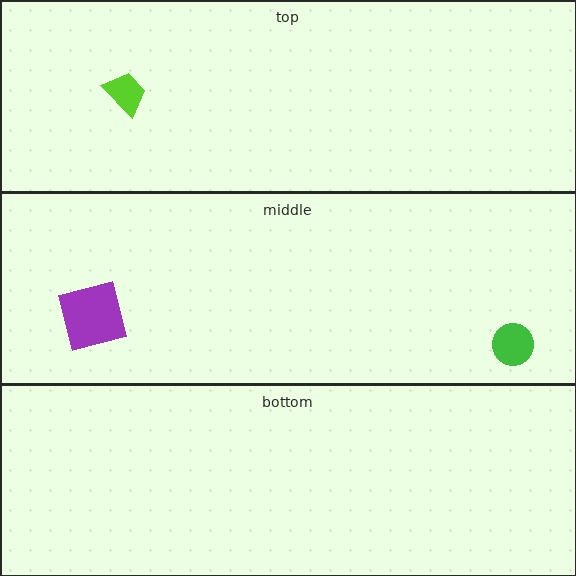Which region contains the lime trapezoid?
The top region.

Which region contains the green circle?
The middle region.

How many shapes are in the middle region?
2.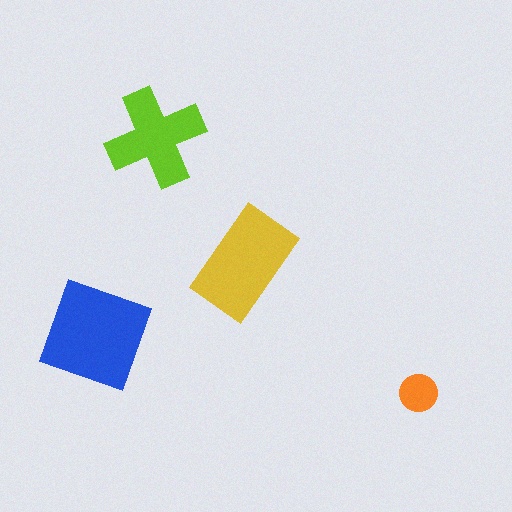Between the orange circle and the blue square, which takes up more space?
The blue square.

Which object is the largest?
The blue square.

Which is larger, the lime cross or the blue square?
The blue square.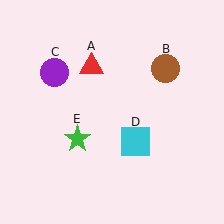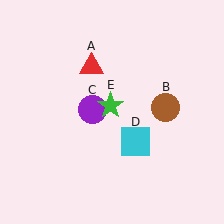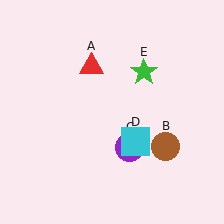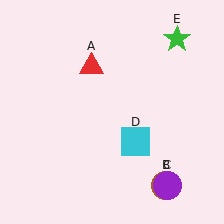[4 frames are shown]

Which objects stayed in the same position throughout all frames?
Red triangle (object A) and cyan square (object D) remained stationary.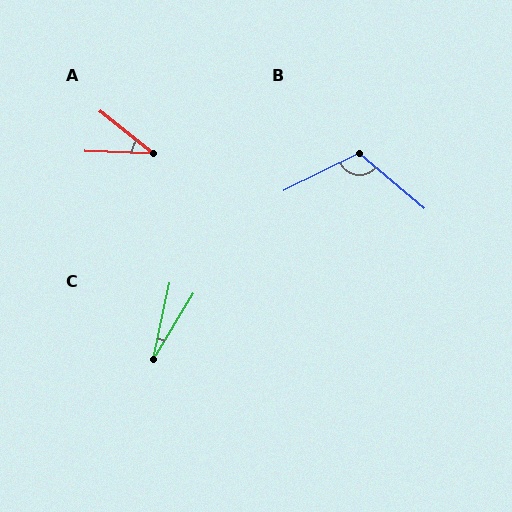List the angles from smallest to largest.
C (20°), A (37°), B (114°).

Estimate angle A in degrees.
Approximately 37 degrees.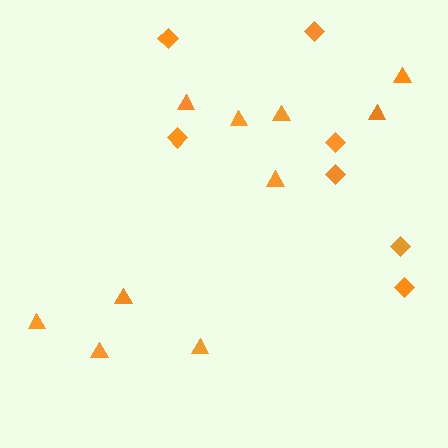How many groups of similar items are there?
There are 2 groups: one group of triangles (10) and one group of diamonds (7).